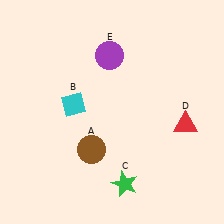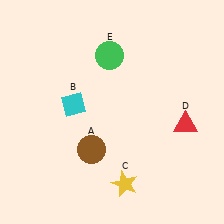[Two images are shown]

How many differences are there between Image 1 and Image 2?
There are 2 differences between the two images.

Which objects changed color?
C changed from green to yellow. E changed from purple to green.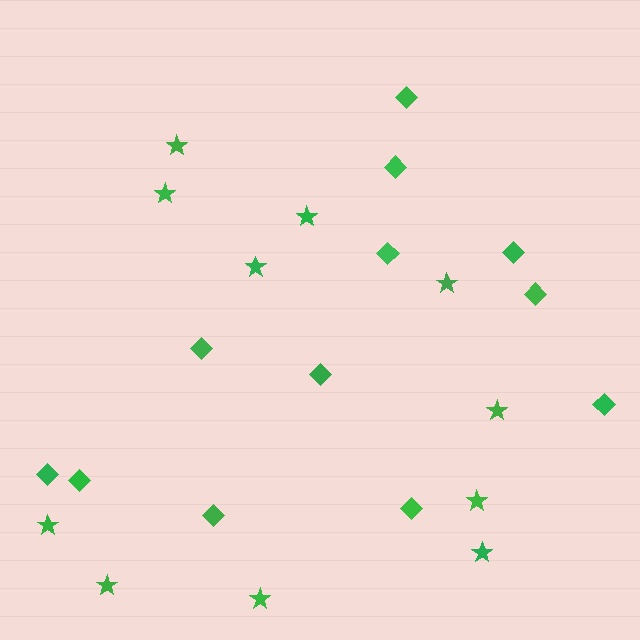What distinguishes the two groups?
There are 2 groups: one group of diamonds (12) and one group of stars (11).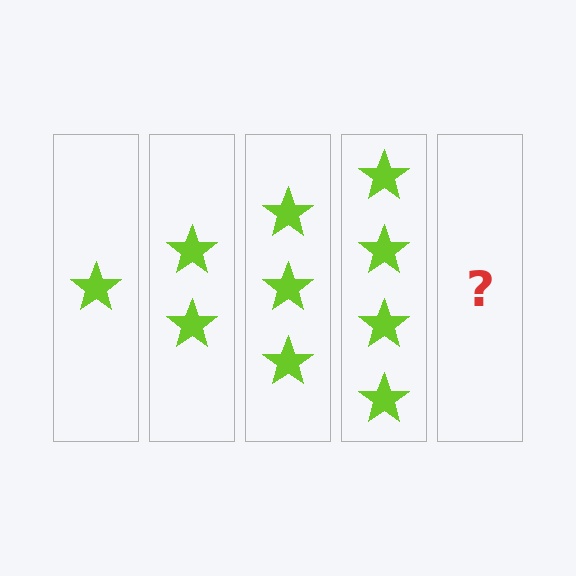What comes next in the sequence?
The next element should be 5 stars.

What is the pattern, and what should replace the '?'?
The pattern is that each step adds one more star. The '?' should be 5 stars.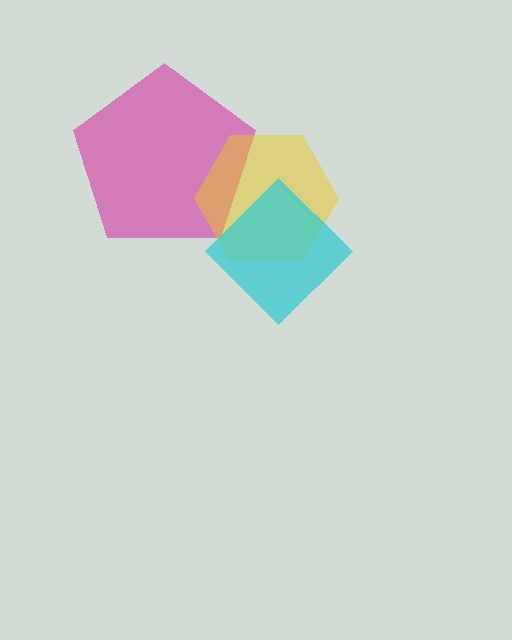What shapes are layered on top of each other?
The layered shapes are: a magenta pentagon, a yellow hexagon, a cyan diamond.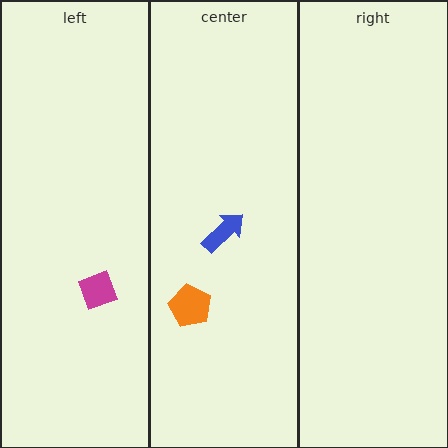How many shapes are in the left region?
1.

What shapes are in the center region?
The blue arrow, the orange pentagon.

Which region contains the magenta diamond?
The left region.